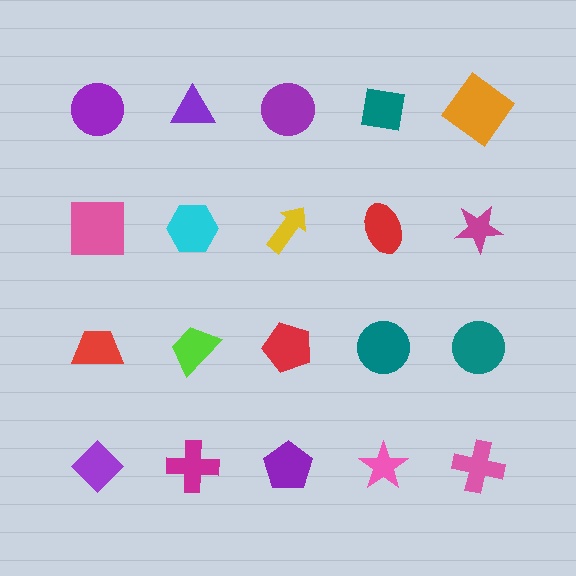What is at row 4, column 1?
A purple diamond.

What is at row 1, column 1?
A purple circle.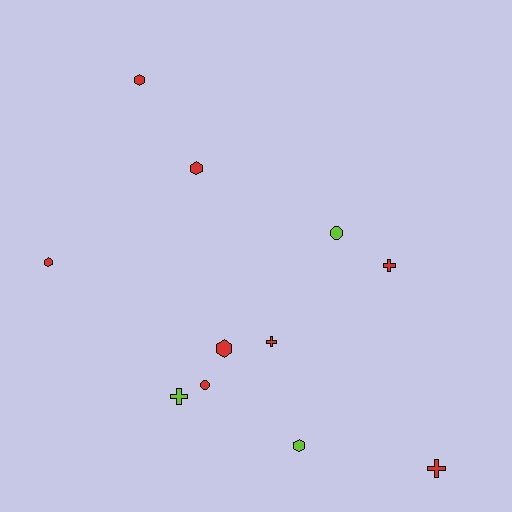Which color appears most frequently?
Red, with 8 objects.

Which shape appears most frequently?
Hexagon, with 5 objects.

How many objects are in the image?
There are 11 objects.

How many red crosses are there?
There are 3 red crosses.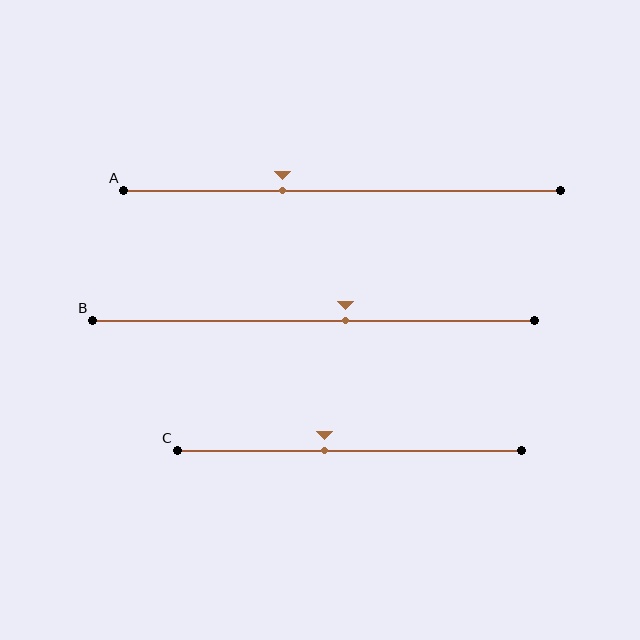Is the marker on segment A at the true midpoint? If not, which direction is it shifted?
No, the marker on segment A is shifted to the left by about 14% of the segment length.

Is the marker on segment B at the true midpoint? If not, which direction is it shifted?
No, the marker on segment B is shifted to the right by about 7% of the segment length.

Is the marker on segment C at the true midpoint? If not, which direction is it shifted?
No, the marker on segment C is shifted to the left by about 7% of the segment length.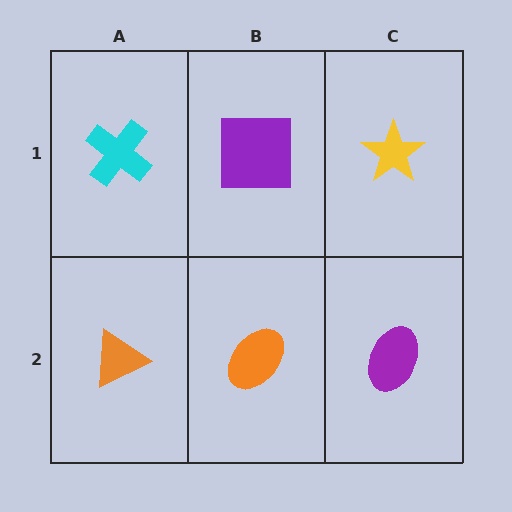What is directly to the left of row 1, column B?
A cyan cross.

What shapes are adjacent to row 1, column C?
A purple ellipse (row 2, column C), a purple square (row 1, column B).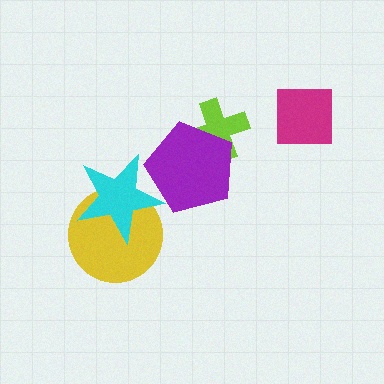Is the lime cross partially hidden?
Yes, it is partially covered by another shape.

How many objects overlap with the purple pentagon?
2 objects overlap with the purple pentagon.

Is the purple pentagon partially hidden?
Yes, it is partially covered by another shape.